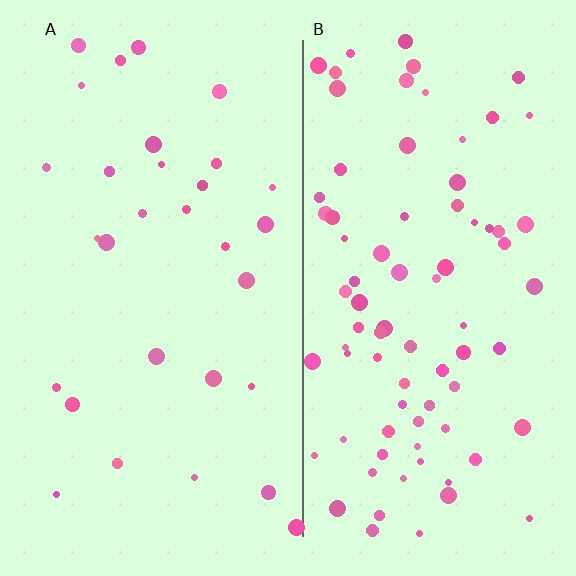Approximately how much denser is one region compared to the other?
Approximately 2.7× — region B over region A.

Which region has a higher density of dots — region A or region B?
B (the right).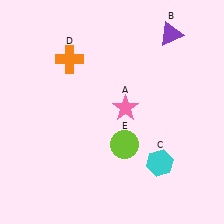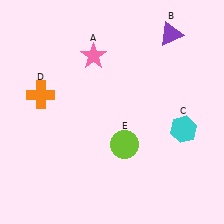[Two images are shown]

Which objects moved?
The objects that moved are: the pink star (A), the cyan hexagon (C), the orange cross (D).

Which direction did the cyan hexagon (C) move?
The cyan hexagon (C) moved up.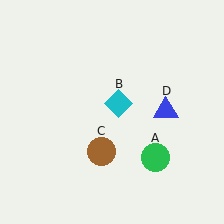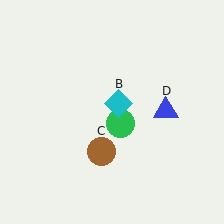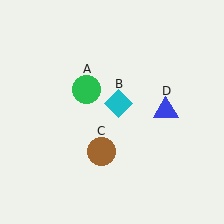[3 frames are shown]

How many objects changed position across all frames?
1 object changed position: green circle (object A).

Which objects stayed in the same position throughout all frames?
Cyan diamond (object B) and brown circle (object C) and blue triangle (object D) remained stationary.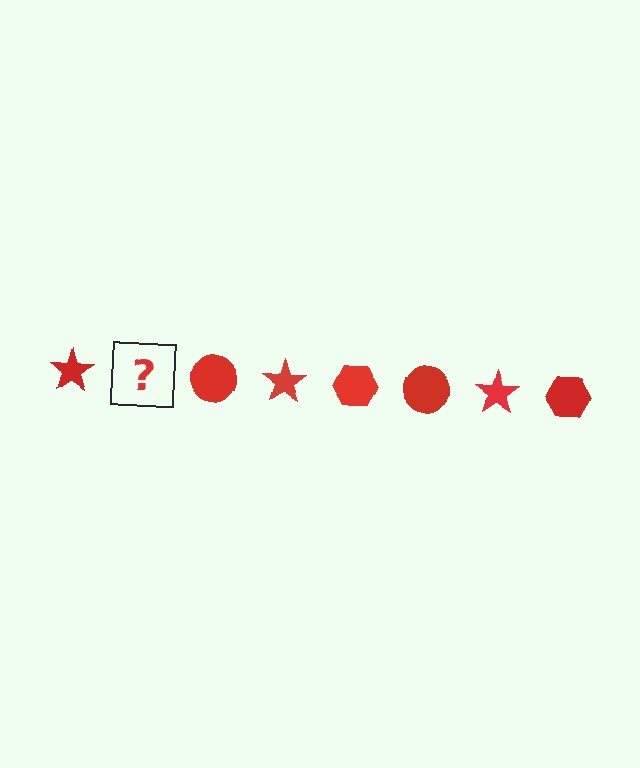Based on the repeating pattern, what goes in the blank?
The blank should be a red hexagon.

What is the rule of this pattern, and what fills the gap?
The rule is that the pattern cycles through star, hexagon, circle shapes in red. The gap should be filled with a red hexagon.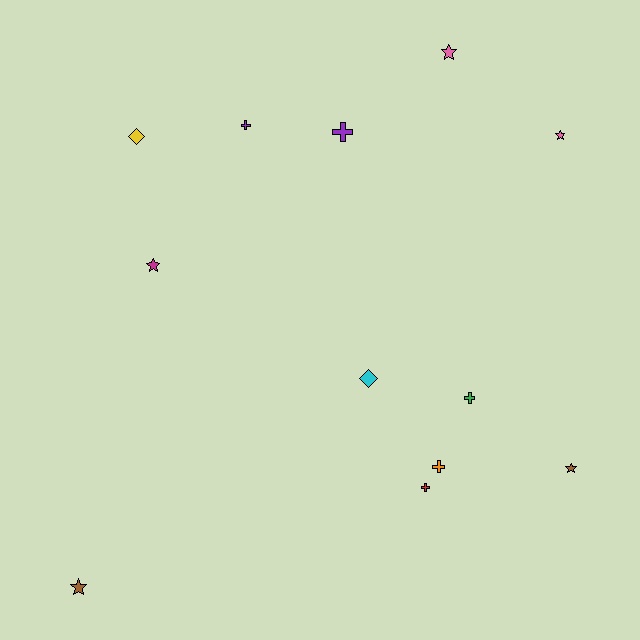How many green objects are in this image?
There is 1 green object.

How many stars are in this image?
There are 5 stars.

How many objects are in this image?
There are 12 objects.